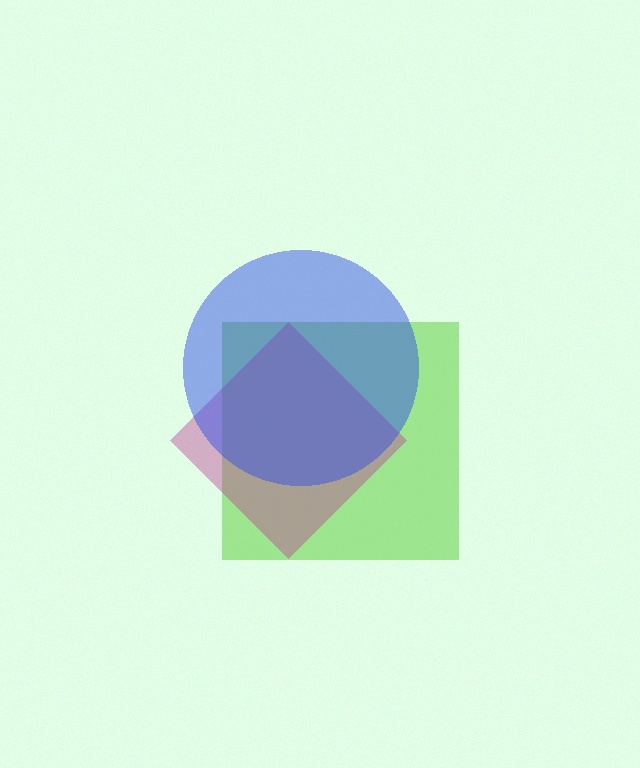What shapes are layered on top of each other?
The layered shapes are: a lime square, a magenta diamond, a blue circle.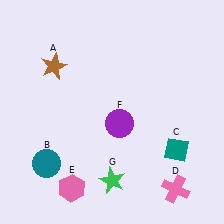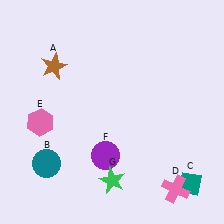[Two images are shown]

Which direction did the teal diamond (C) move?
The teal diamond (C) moved down.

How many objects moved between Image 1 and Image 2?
3 objects moved between the two images.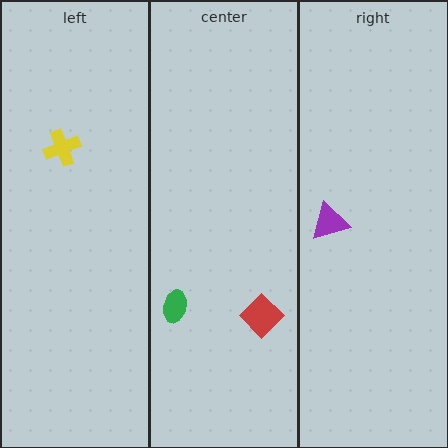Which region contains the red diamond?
The center region.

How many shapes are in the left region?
1.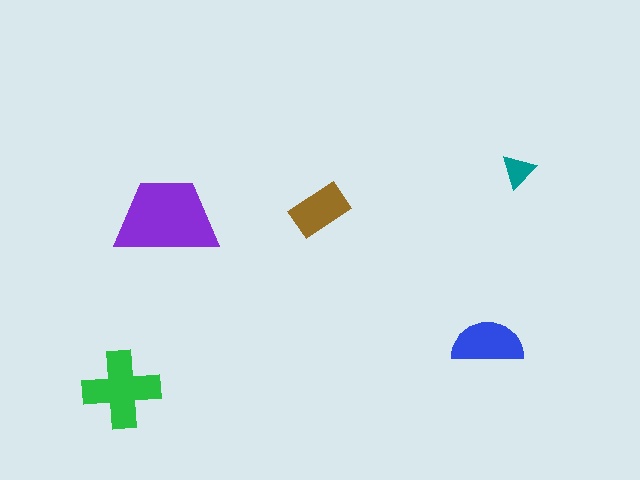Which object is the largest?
The purple trapezoid.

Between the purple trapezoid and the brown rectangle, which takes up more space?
The purple trapezoid.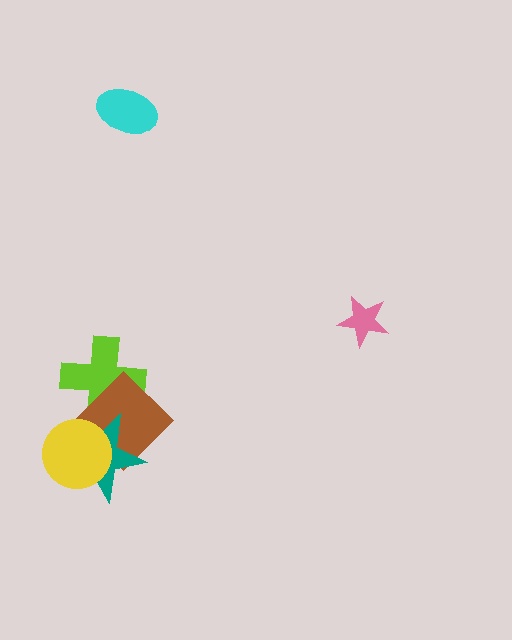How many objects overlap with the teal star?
3 objects overlap with the teal star.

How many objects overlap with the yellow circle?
2 objects overlap with the yellow circle.